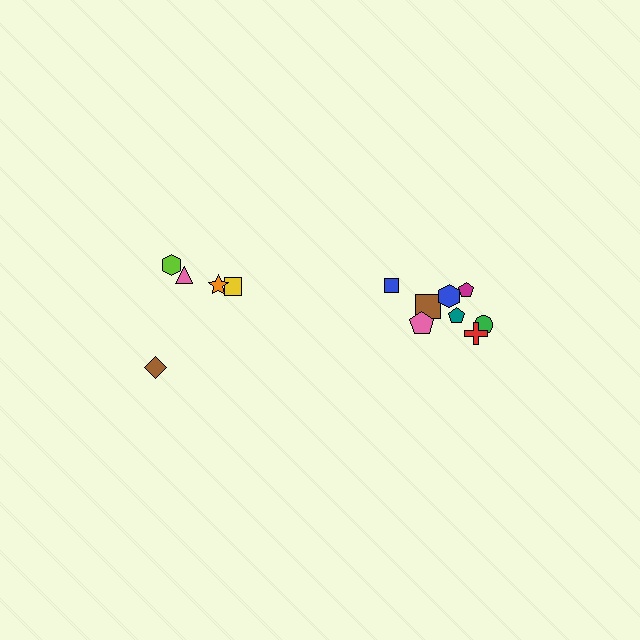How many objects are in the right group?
There are 8 objects.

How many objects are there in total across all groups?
There are 13 objects.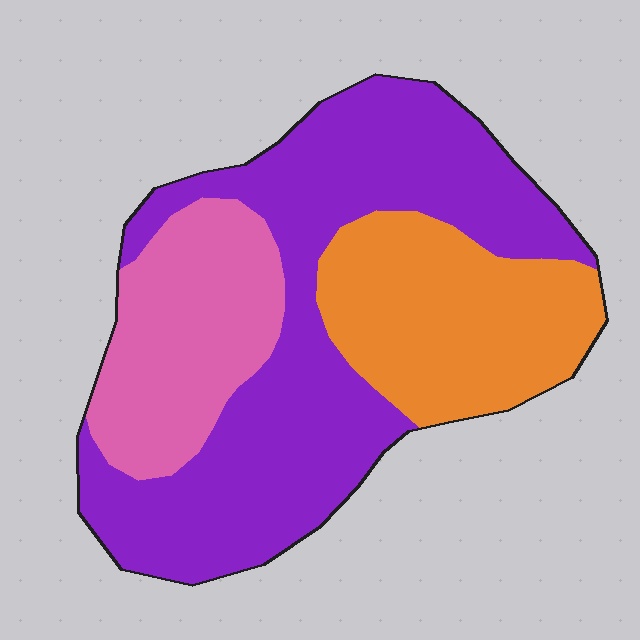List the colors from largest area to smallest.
From largest to smallest: purple, orange, pink.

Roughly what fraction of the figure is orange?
Orange takes up about one quarter (1/4) of the figure.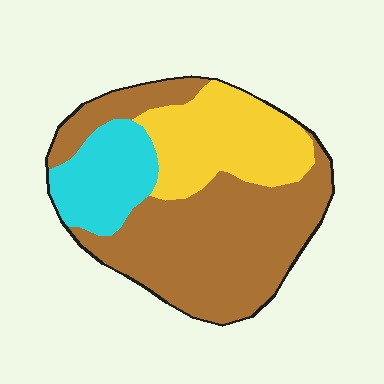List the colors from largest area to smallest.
From largest to smallest: brown, yellow, cyan.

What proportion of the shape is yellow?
Yellow takes up between a sixth and a third of the shape.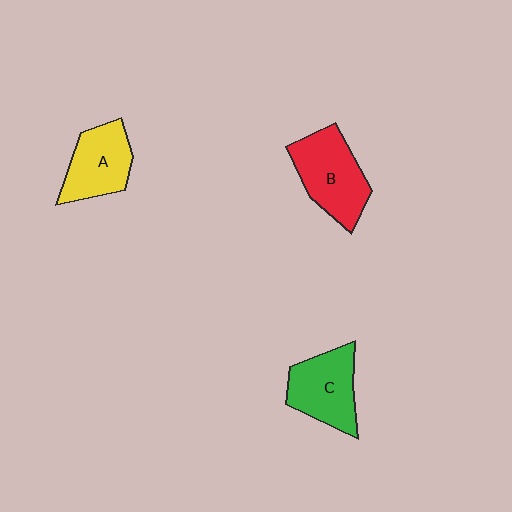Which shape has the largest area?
Shape B (red).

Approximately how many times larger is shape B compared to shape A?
Approximately 1.2 times.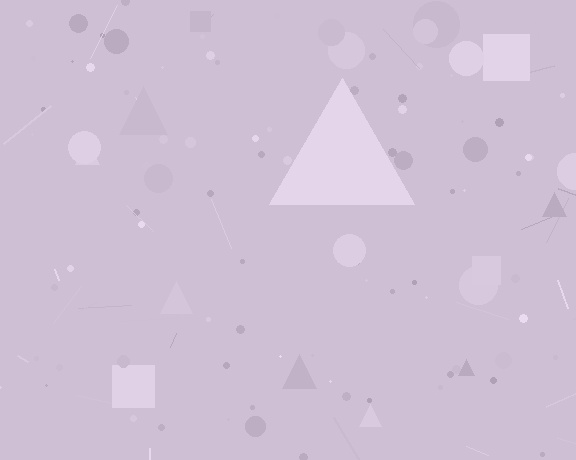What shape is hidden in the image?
A triangle is hidden in the image.